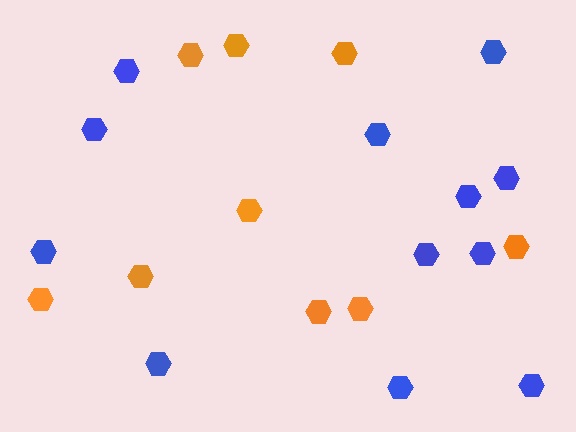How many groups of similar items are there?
There are 2 groups: one group of orange hexagons (9) and one group of blue hexagons (12).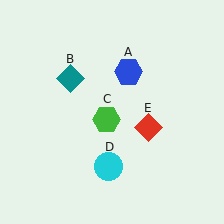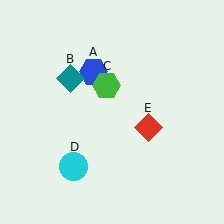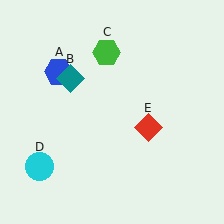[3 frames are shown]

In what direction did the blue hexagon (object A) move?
The blue hexagon (object A) moved left.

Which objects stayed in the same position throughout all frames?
Teal diamond (object B) and red diamond (object E) remained stationary.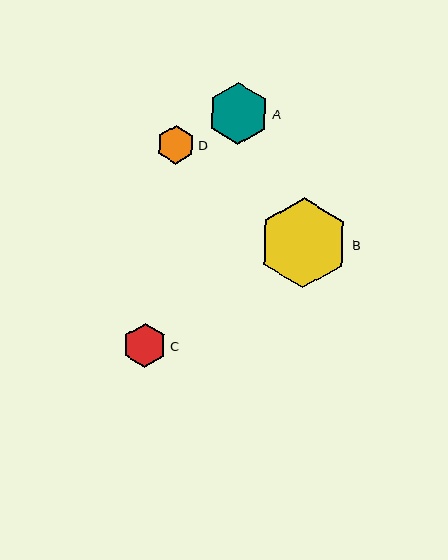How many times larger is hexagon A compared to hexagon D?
Hexagon A is approximately 1.6 times the size of hexagon D.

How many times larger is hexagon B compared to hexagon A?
Hexagon B is approximately 1.5 times the size of hexagon A.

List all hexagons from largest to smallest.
From largest to smallest: B, A, C, D.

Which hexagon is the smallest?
Hexagon D is the smallest with a size of approximately 38 pixels.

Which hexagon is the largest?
Hexagon B is the largest with a size of approximately 90 pixels.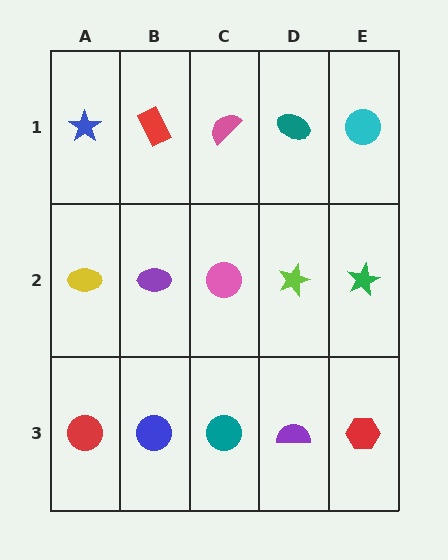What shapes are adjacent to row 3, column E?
A green star (row 2, column E), a purple semicircle (row 3, column D).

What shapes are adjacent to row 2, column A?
A blue star (row 1, column A), a red circle (row 3, column A), a purple ellipse (row 2, column B).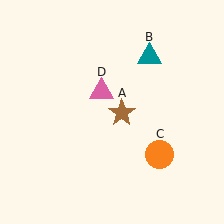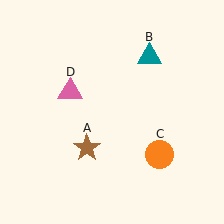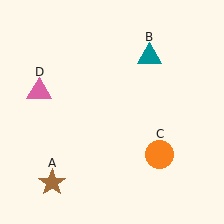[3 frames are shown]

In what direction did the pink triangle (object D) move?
The pink triangle (object D) moved left.